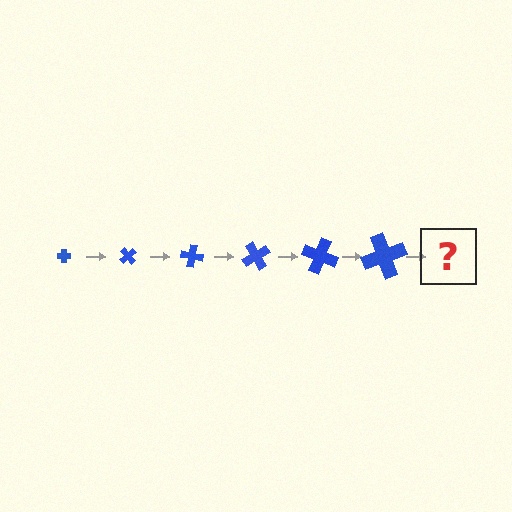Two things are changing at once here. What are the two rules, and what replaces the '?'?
The two rules are that the cross grows larger each step and it rotates 50 degrees each step. The '?' should be a cross, larger than the previous one and rotated 300 degrees from the start.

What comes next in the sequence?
The next element should be a cross, larger than the previous one and rotated 300 degrees from the start.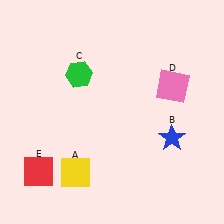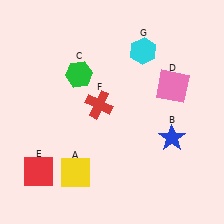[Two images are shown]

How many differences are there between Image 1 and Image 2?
There are 2 differences between the two images.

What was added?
A red cross (F), a cyan hexagon (G) were added in Image 2.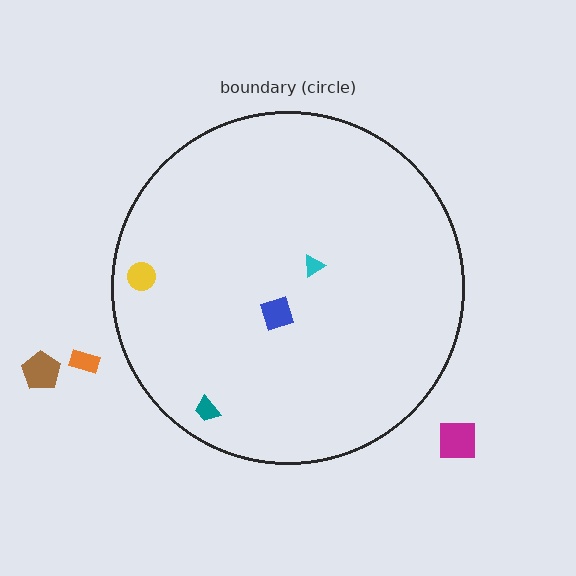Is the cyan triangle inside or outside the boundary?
Inside.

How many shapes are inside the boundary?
4 inside, 3 outside.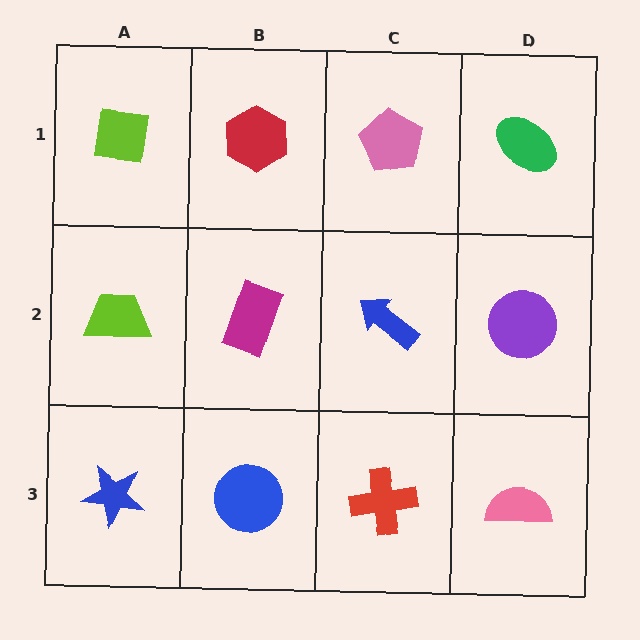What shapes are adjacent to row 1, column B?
A magenta rectangle (row 2, column B), a lime square (row 1, column A), a pink pentagon (row 1, column C).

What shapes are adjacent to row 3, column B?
A magenta rectangle (row 2, column B), a blue star (row 3, column A), a red cross (row 3, column C).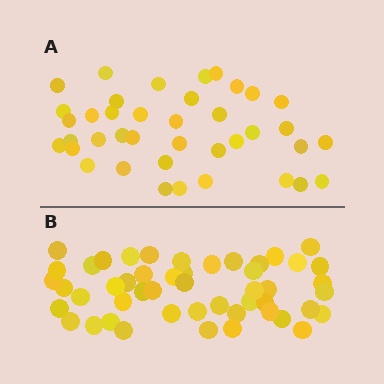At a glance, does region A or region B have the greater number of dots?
Region B (the bottom region) has more dots.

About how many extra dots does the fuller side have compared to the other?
Region B has roughly 10 or so more dots than region A.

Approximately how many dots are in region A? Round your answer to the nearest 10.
About 40 dots. (The exact count is 39, which rounds to 40.)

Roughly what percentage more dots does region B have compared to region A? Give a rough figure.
About 25% more.